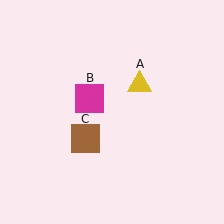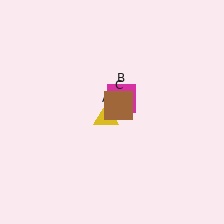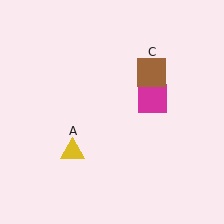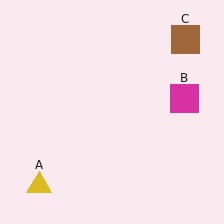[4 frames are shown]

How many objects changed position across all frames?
3 objects changed position: yellow triangle (object A), magenta square (object B), brown square (object C).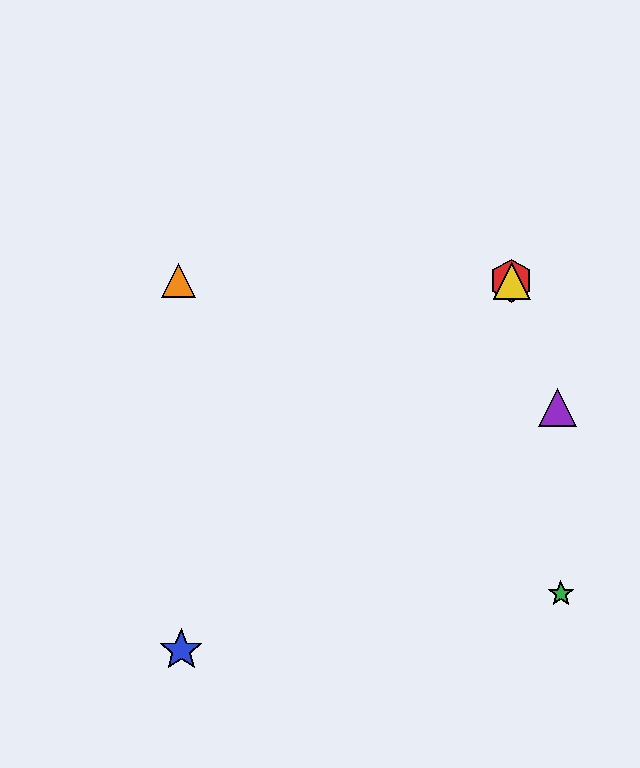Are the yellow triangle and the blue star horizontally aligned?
No, the yellow triangle is at y≈281 and the blue star is at y≈650.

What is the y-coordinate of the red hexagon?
The red hexagon is at y≈281.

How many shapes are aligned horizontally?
3 shapes (the red hexagon, the yellow triangle, the orange triangle) are aligned horizontally.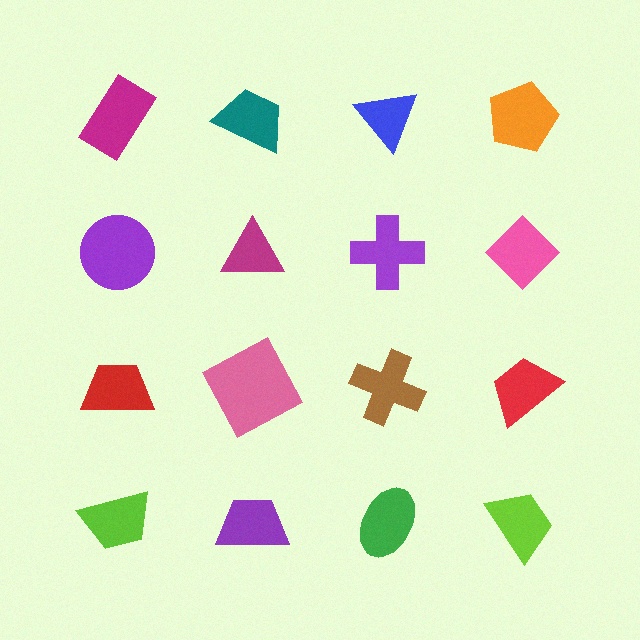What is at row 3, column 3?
A brown cross.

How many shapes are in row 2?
4 shapes.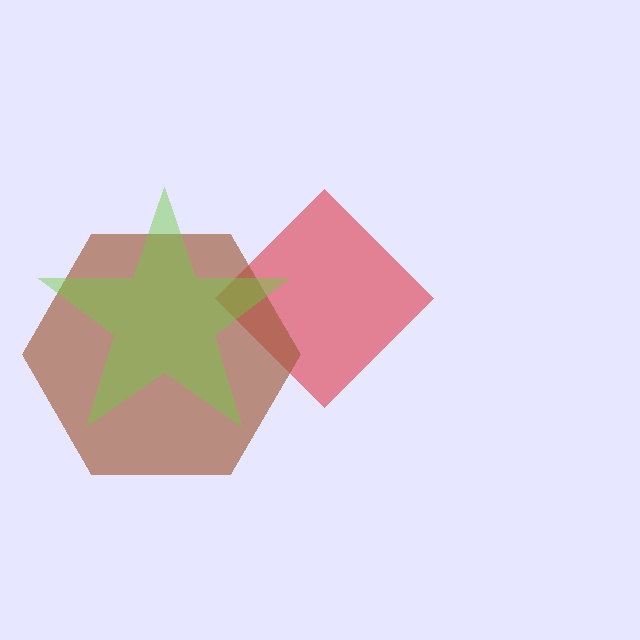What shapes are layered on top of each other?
The layered shapes are: a red diamond, a brown hexagon, a lime star.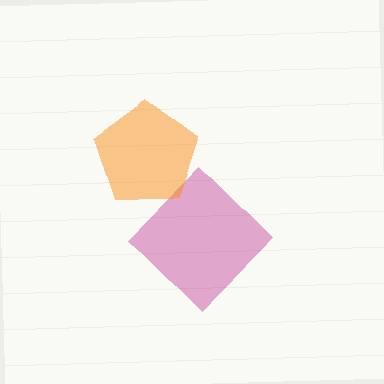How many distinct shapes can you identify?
There are 2 distinct shapes: a magenta diamond, an orange pentagon.